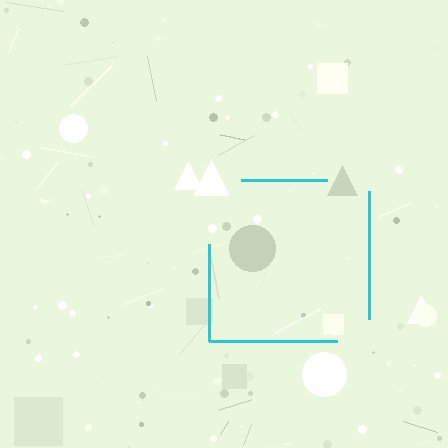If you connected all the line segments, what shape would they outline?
They would outline a square.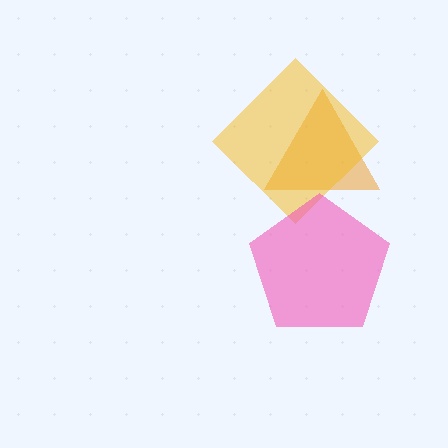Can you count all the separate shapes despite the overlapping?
Yes, there are 3 separate shapes.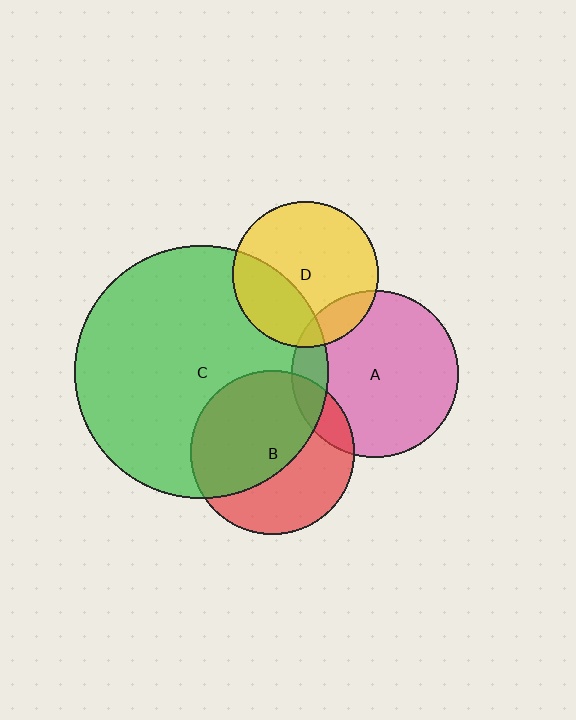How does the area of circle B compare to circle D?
Approximately 1.3 times.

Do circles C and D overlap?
Yes.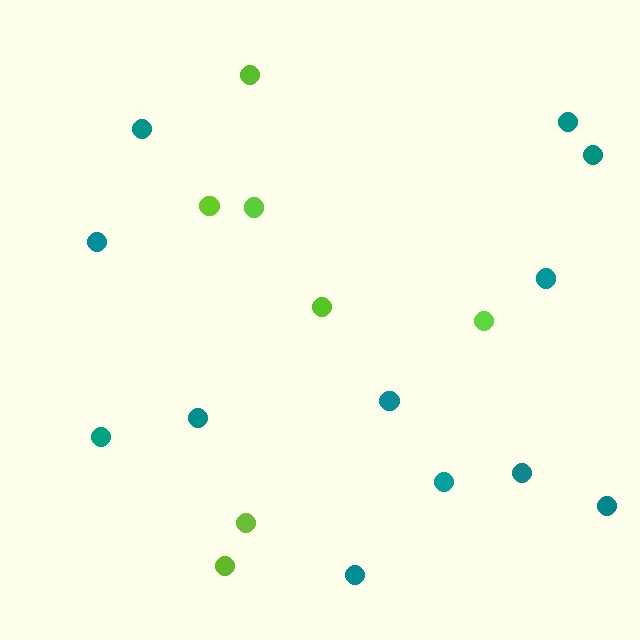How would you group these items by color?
There are 2 groups: one group of lime circles (7) and one group of teal circles (12).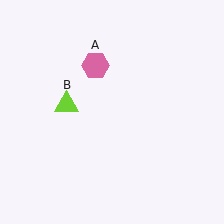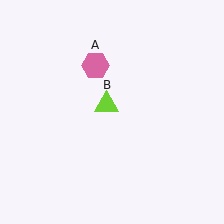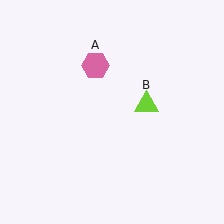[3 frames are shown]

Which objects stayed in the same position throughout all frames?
Pink hexagon (object A) remained stationary.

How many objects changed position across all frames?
1 object changed position: lime triangle (object B).